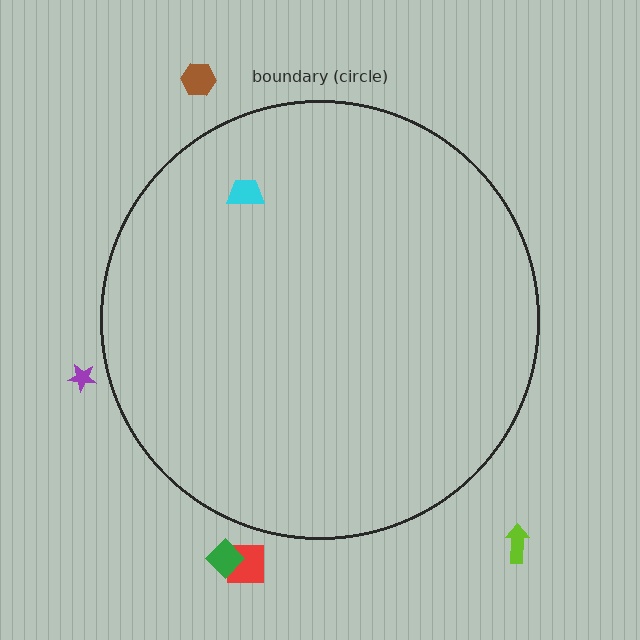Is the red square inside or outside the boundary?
Outside.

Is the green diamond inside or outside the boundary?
Outside.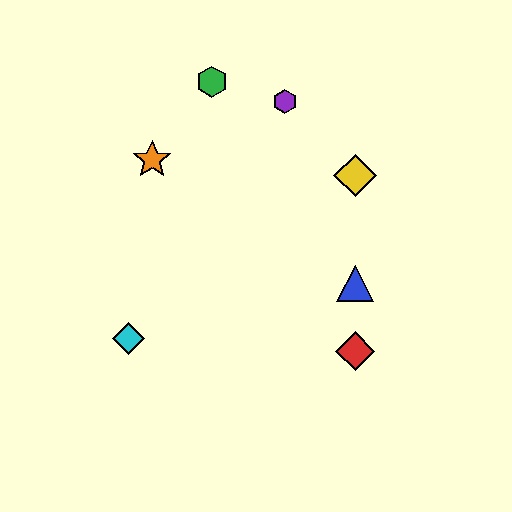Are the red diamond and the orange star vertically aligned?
No, the red diamond is at x≈355 and the orange star is at x≈152.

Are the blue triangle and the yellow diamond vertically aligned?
Yes, both are at x≈355.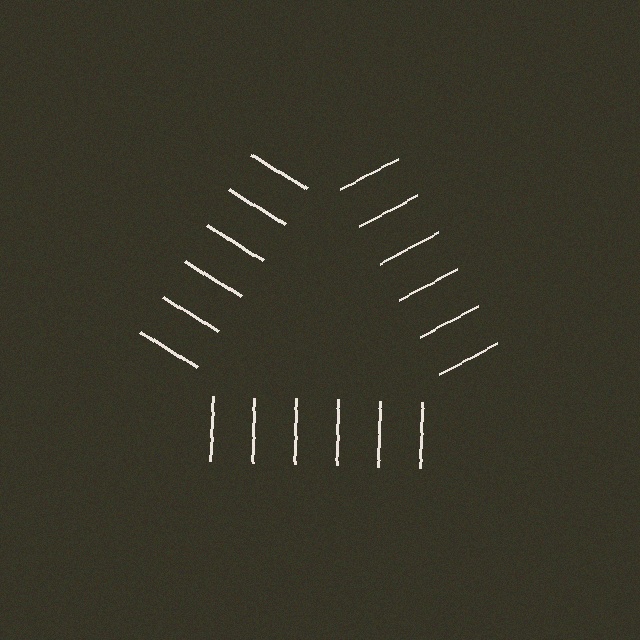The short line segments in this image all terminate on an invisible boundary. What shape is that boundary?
An illusory triangle — the line segments terminate on its edges but no continuous stroke is drawn.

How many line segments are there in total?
18 — 6 along each of the 3 edges.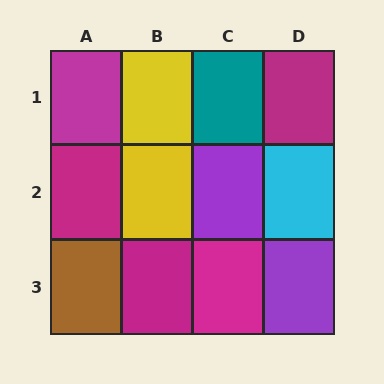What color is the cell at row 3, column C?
Magenta.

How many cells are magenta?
5 cells are magenta.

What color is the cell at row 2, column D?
Cyan.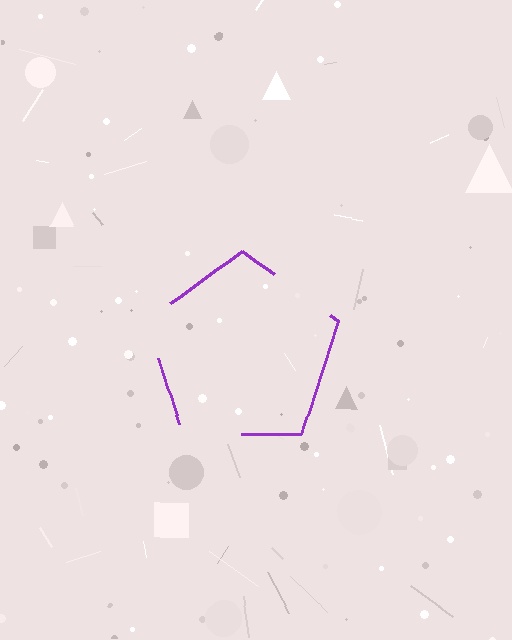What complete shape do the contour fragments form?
The contour fragments form a pentagon.